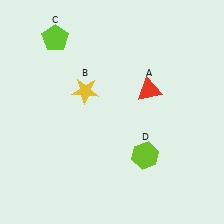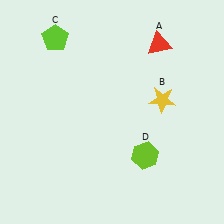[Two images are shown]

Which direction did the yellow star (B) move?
The yellow star (B) moved right.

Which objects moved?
The objects that moved are: the red triangle (A), the yellow star (B).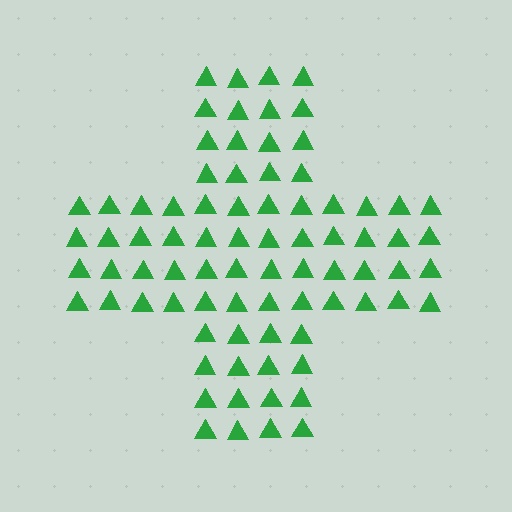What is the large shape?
The large shape is a cross.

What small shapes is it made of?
It is made of small triangles.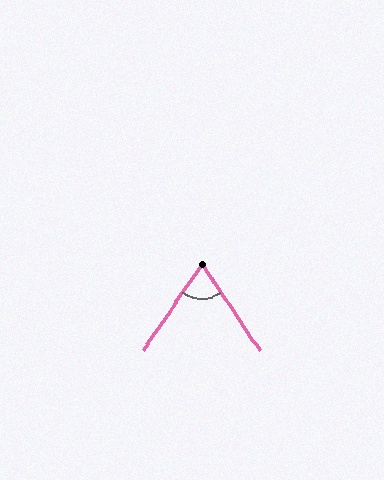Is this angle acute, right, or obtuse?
It is acute.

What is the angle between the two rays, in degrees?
Approximately 68 degrees.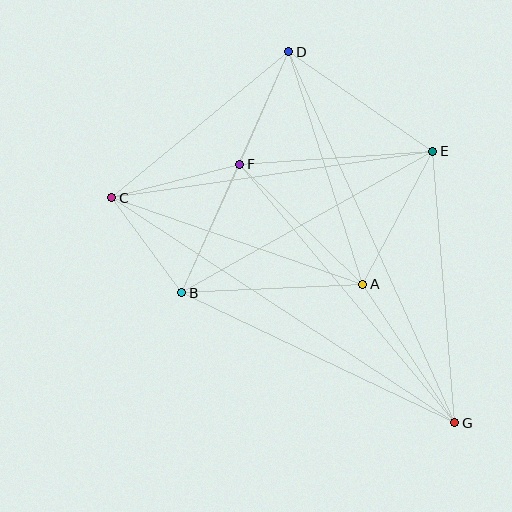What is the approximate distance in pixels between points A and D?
The distance between A and D is approximately 244 pixels.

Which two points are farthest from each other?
Points C and G are farthest from each other.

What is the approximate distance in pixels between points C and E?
The distance between C and E is approximately 324 pixels.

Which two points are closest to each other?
Points B and C are closest to each other.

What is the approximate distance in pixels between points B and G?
The distance between B and G is approximately 303 pixels.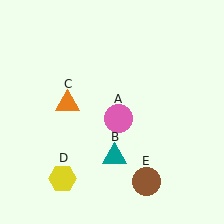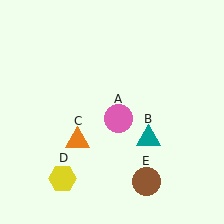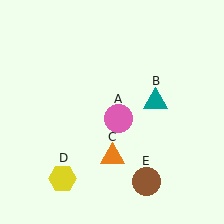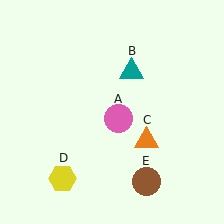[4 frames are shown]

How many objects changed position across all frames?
2 objects changed position: teal triangle (object B), orange triangle (object C).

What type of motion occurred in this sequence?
The teal triangle (object B), orange triangle (object C) rotated counterclockwise around the center of the scene.